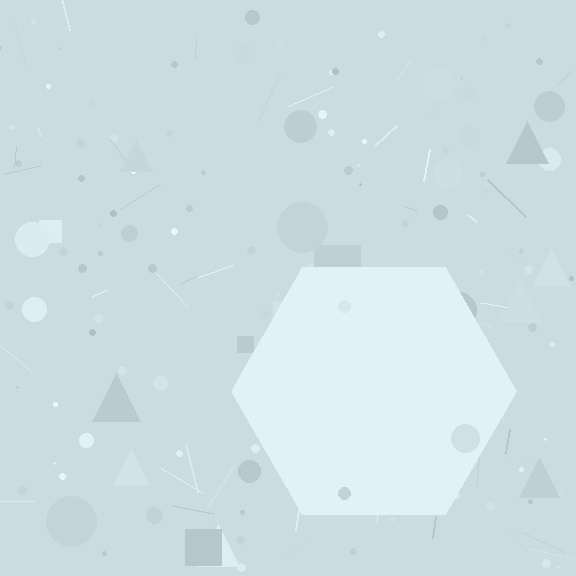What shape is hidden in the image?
A hexagon is hidden in the image.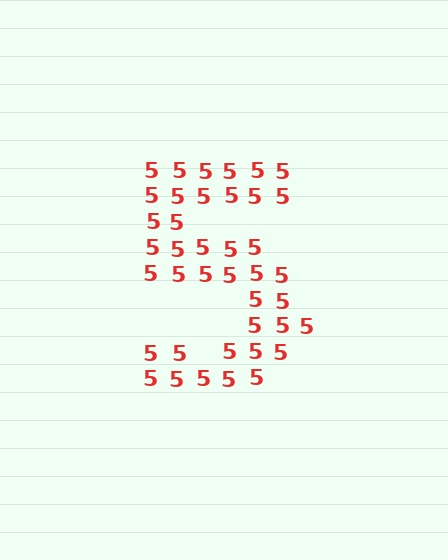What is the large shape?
The large shape is the digit 5.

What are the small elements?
The small elements are digit 5's.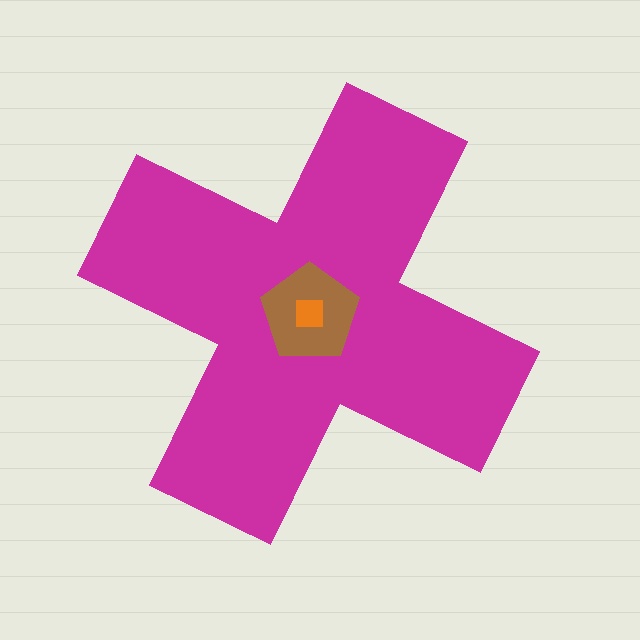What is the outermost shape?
The magenta cross.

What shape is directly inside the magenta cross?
The brown pentagon.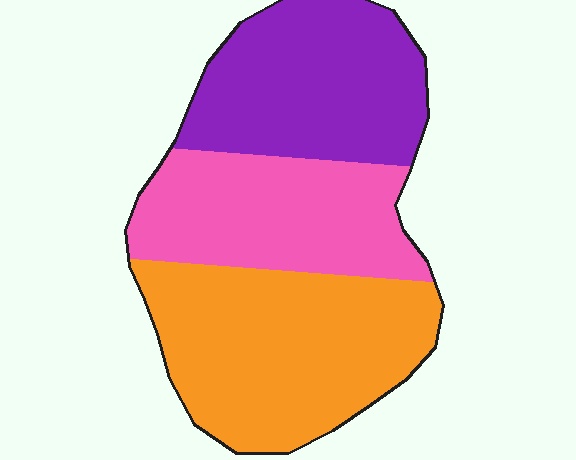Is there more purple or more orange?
Orange.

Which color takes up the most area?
Orange, at roughly 40%.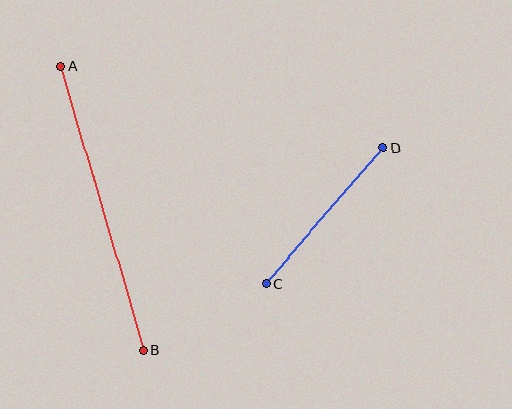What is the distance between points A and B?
The distance is approximately 296 pixels.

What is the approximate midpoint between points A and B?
The midpoint is at approximately (102, 208) pixels.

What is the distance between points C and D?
The distance is approximately 179 pixels.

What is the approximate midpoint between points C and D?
The midpoint is at approximately (325, 216) pixels.